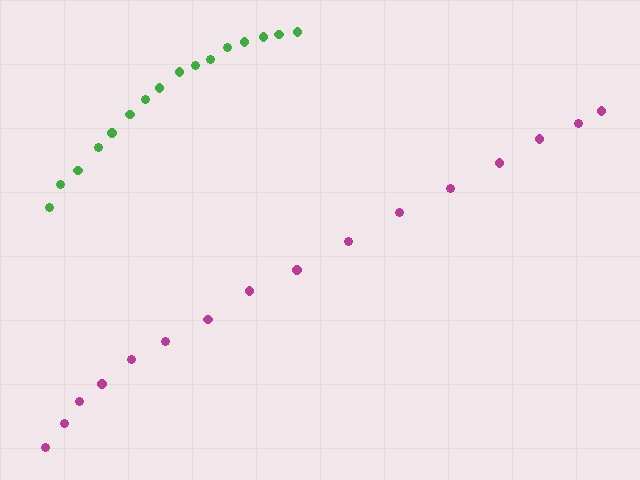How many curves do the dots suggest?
There are 2 distinct paths.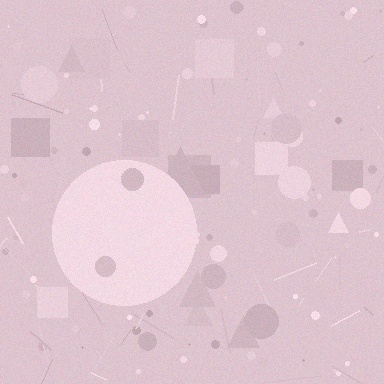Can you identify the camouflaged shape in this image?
The camouflaged shape is a circle.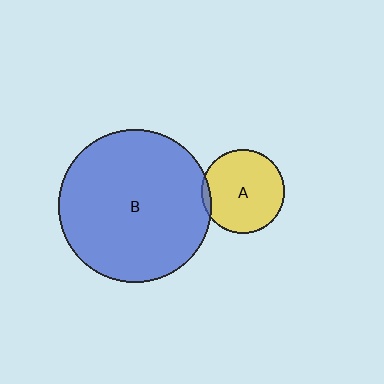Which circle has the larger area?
Circle B (blue).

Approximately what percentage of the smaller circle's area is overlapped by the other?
Approximately 5%.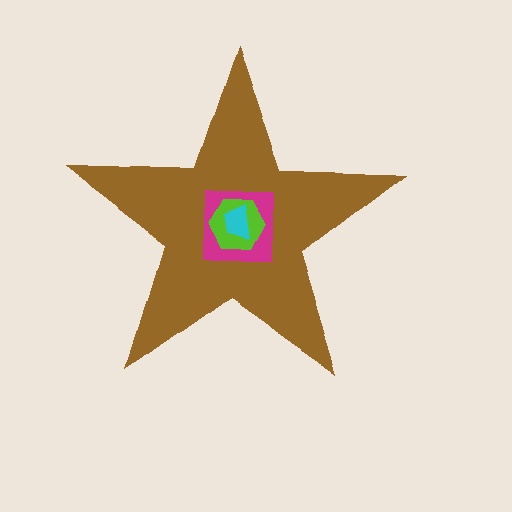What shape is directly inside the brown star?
The magenta square.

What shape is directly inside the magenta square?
The lime hexagon.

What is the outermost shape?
The brown star.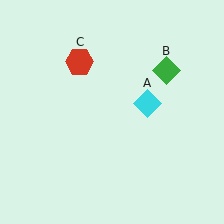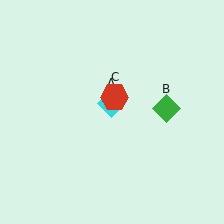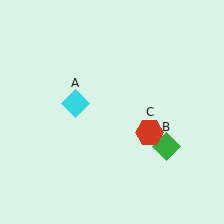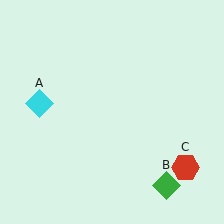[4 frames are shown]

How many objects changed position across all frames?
3 objects changed position: cyan diamond (object A), green diamond (object B), red hexagon (object C).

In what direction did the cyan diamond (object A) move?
The cyan diamond (object A) moved left.